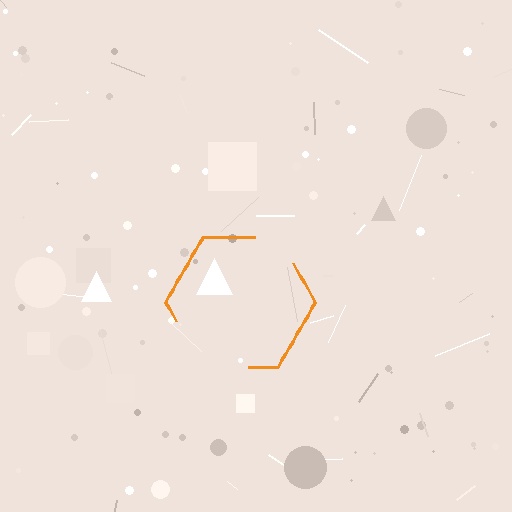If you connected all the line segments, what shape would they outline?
They would outline a hexagon.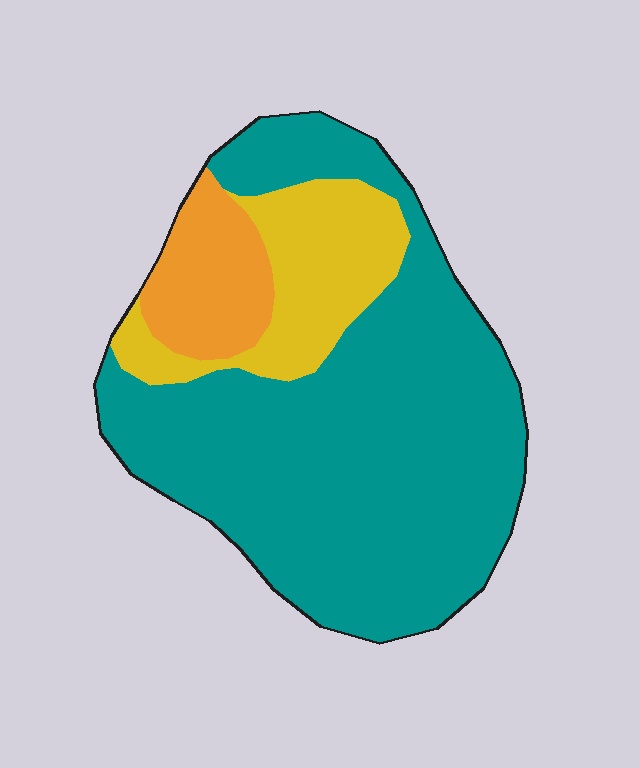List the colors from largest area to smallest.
From largest to smallest: teal, yellow, orange.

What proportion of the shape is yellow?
Yellow covers around 15% of the shape.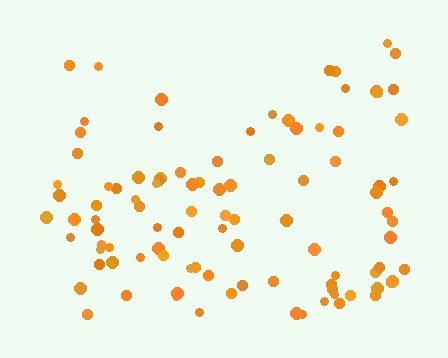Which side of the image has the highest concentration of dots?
The bottom.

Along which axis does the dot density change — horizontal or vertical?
Vertical.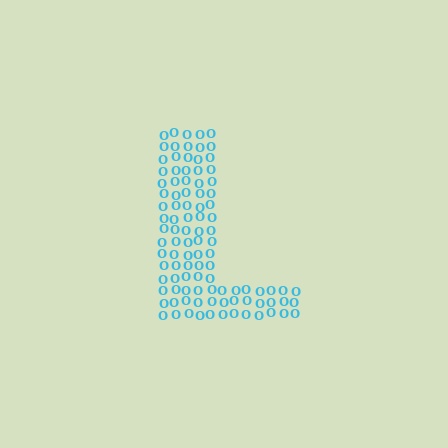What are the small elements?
The small elements are letter O's.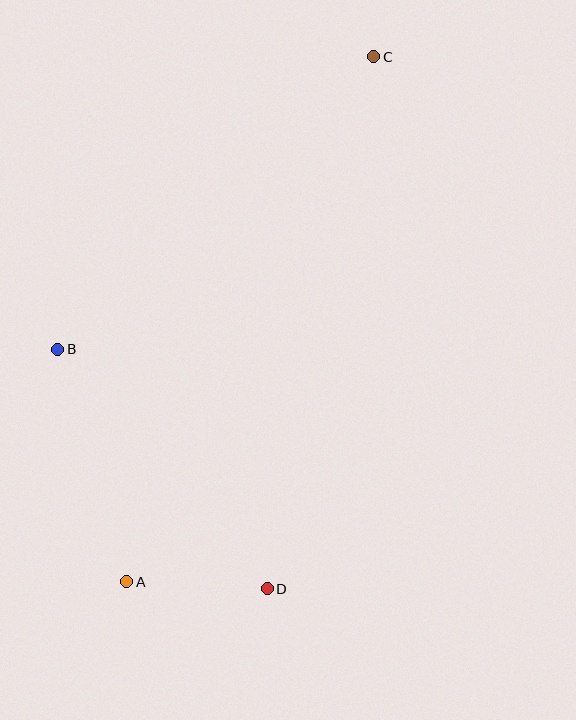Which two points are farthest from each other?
Points A and C are farthest from each other.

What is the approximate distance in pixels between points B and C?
The distance between B and C is approximately 431 pixels.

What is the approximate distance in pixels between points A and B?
The distance between A and B is approximately 243 pixels.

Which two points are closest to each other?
Points A and D are closest to each other.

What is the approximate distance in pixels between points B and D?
The distance between B and D is approximately 318 pixels.